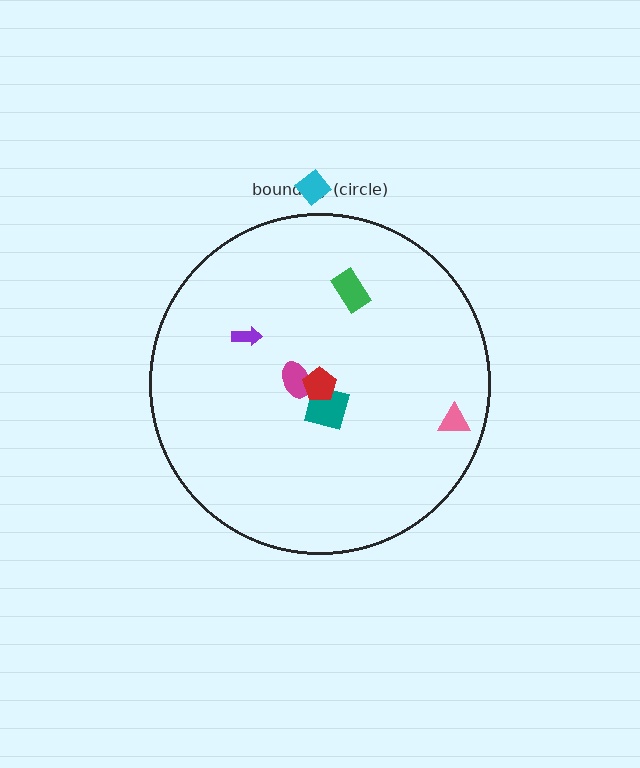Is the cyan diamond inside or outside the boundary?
Outside.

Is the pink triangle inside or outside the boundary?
Inside.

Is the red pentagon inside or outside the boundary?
Inside.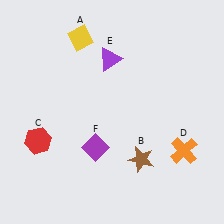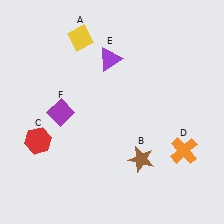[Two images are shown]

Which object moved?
The purple diamond (F) moved up.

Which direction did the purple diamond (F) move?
The purple diamond (F) moved up.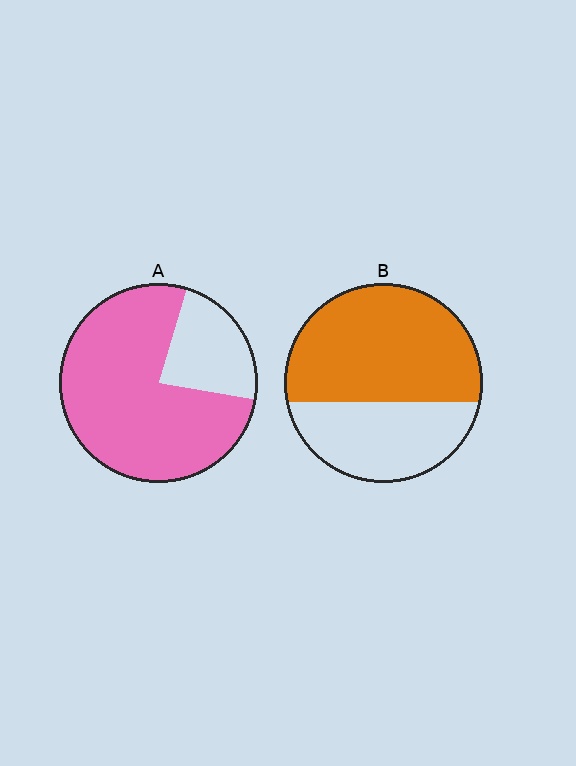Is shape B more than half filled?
Yes.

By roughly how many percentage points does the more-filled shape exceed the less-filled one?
By roughly 15 percentage points (A over B).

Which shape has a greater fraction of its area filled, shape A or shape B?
Shape A.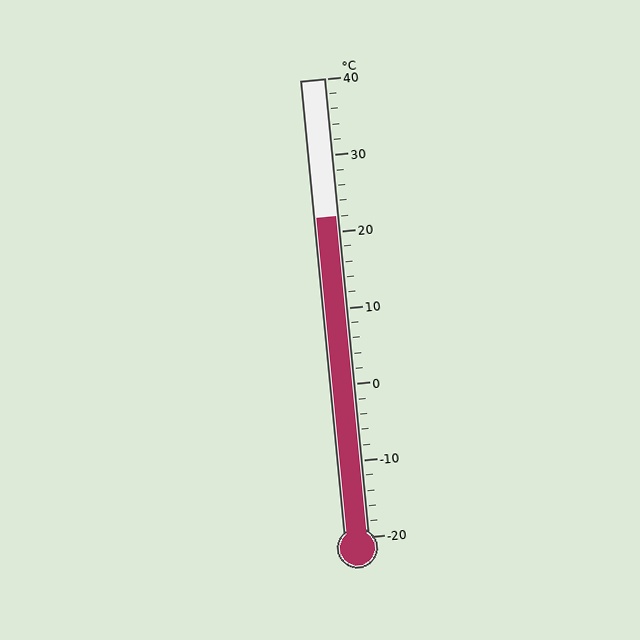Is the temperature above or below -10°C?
The temperature is above -10°C.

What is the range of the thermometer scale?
The thermometer scale ranges from -20°C to 40°C.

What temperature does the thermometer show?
The thermometer shows approximately 22°C.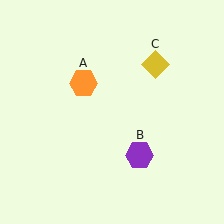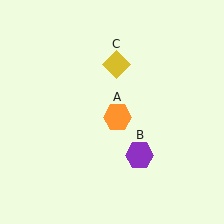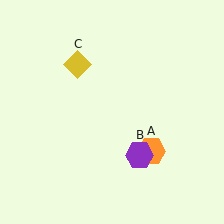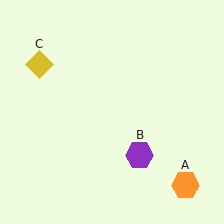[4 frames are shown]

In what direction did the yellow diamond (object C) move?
The yellow diamond (object C) moved left.